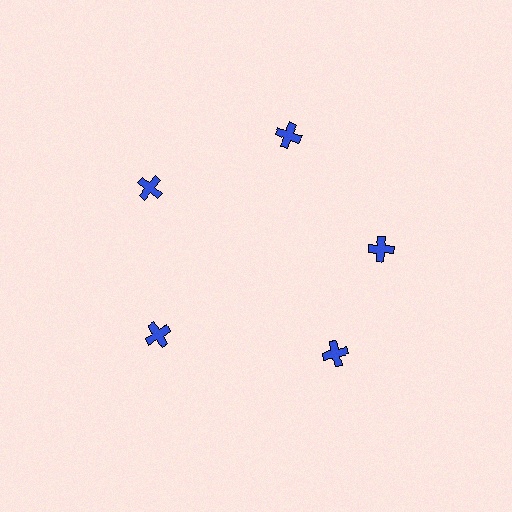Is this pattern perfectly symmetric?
No. The 5 blue crosses are arranged in a ring, but one element near the 5 o'clock position is rotated out of alignment along the ring, breaking the 5-fold rotational symmetry.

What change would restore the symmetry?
The symmetry would be restored by rotating it back into even spacing with its neighbors so that all 5 crosses sit at equal angles and equal distance from the center.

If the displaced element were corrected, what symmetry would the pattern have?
It would have 5-fold rotational symmetry — the pattern would map onto itself every 72 degrees.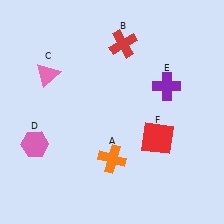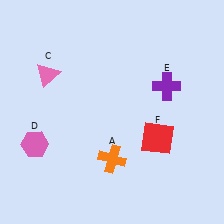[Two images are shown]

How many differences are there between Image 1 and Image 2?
There is 1 difference between the two images.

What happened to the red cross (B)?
The red cross (B) was removed in Image 2. It was in the top-right area of Image 1.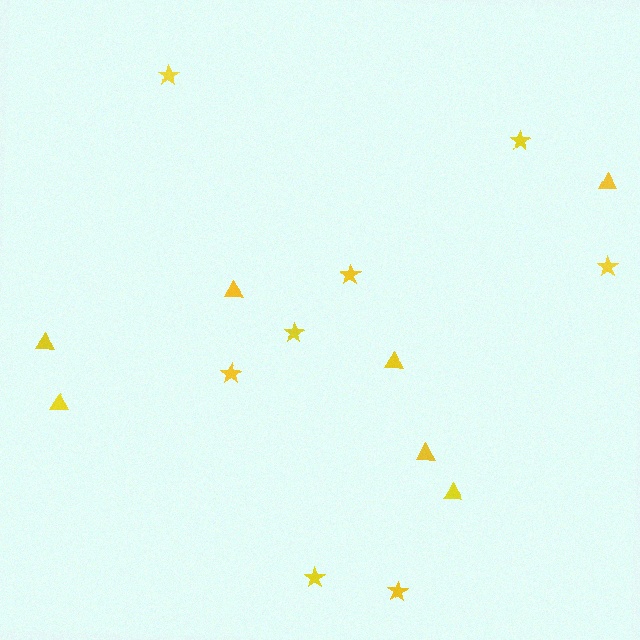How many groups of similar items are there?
There are 2 groups: one group of triangles (7) and one group of stars (8).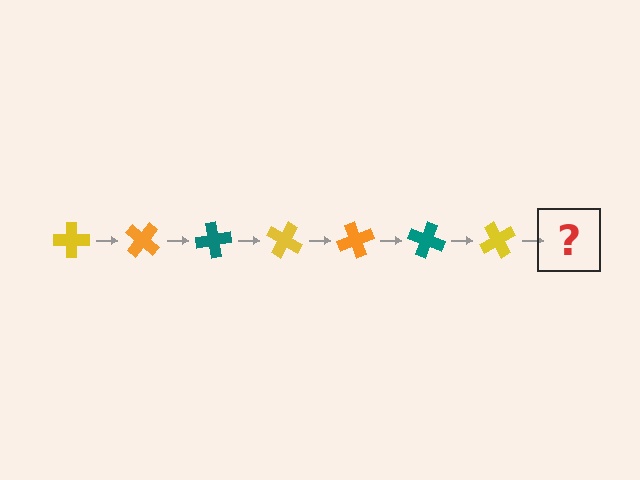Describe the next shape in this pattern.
It should be an orange cross, rotated 280 degrees from the start.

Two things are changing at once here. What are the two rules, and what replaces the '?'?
The two rules are that it rotates 40 degrees each step and the color cycles through yellow, orange, and teal. The '?' should be an orange cross, rotated 280 degrees from the start.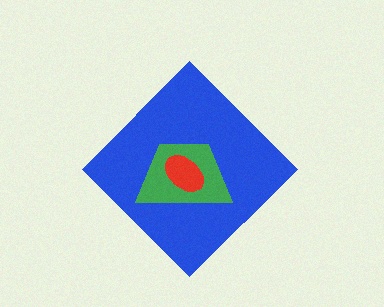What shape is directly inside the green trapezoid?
The red ellipse.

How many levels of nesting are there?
3.